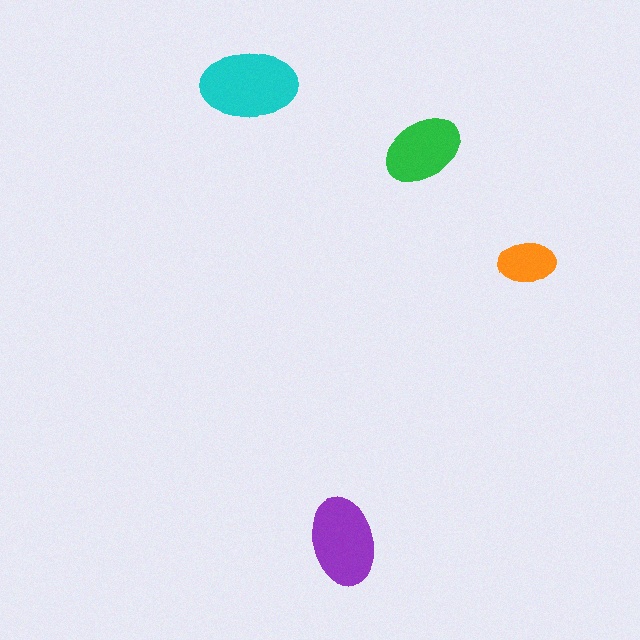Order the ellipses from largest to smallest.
the cyan one, the purple one, the green one, the orange one.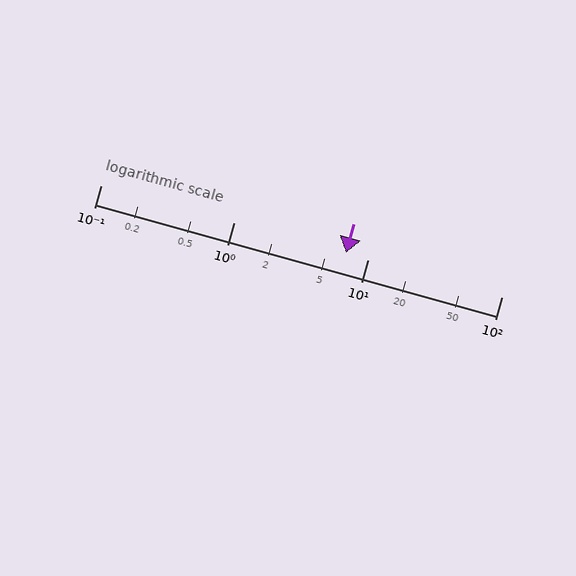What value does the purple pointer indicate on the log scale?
The pointer indicates approximately 6.9.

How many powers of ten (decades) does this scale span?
The scale spans 3 decades, from 0.1 to 100.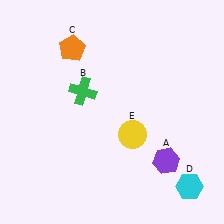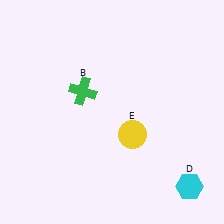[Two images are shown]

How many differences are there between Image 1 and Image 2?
There are 2 differences between the two images.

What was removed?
The purple hexagon (A), the orange pentagon (C) were removed in Image 2.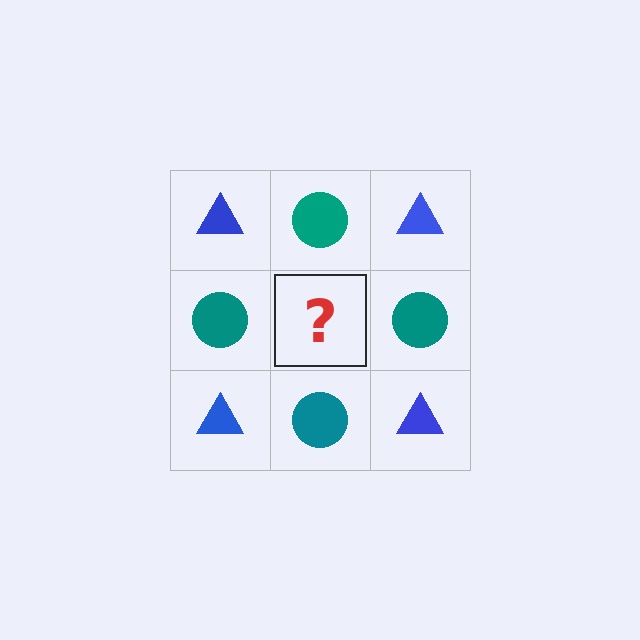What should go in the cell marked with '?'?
The missing cell should contain a blue triangle.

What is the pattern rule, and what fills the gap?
The rule is that it alternates blue triangle and teal circle in a checkerboard pattern. The gap should be filled with a blue triangle.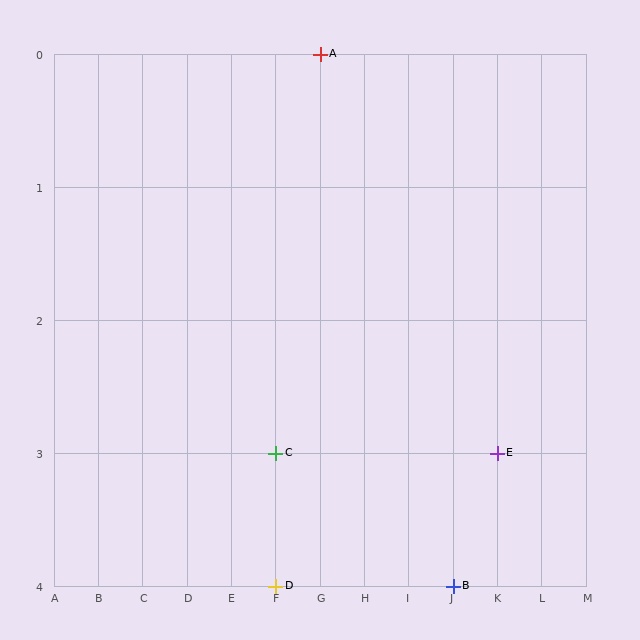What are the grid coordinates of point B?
Point B is at grid coordinates (J, 4).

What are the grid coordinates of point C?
Point C is at grid coordinates (F, 3).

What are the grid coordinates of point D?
Point D is at grid coordinates (F, 4).